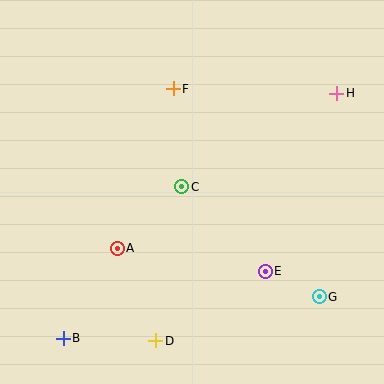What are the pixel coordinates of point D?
Point D is at (156, 341).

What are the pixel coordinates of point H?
Point H is at (337, 93).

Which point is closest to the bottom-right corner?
Point G is closest to the bottom-right corner.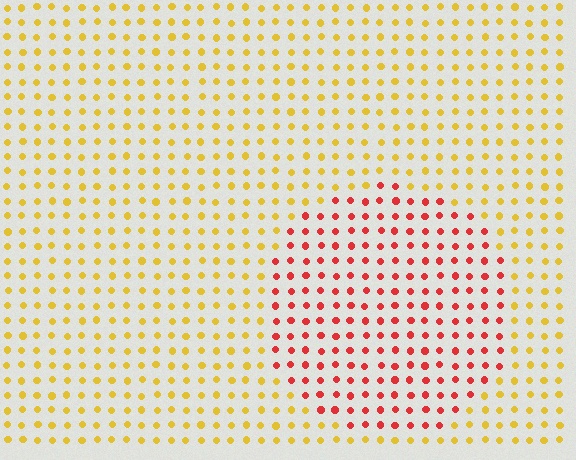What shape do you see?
I see a circle.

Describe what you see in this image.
The image is filled with small yellow elements in a uniform arrangement. A circle-shaped region is visible where the elements are tinted to a slightly different hue, forming a subtle color boundary.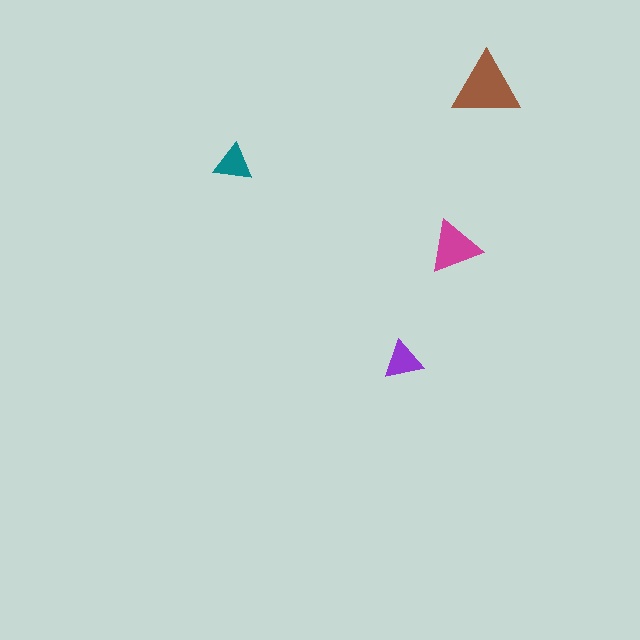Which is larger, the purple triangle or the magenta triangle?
The magenta one.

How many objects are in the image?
There are 4 objects in the image.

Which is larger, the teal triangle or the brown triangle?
The brown one.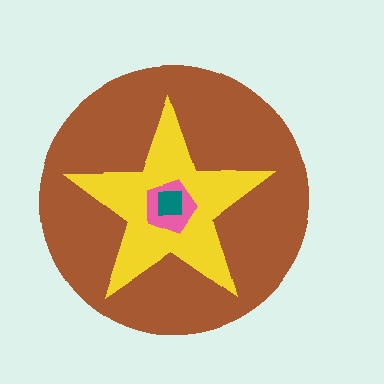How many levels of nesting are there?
4.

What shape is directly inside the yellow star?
The pink pentagon.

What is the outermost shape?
The brown circle.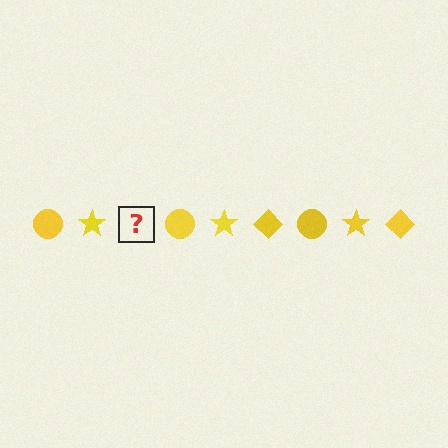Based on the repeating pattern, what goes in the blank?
The blank should be a yellow diamond.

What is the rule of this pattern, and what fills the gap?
The rule is that the pattern cycles through circle, star, diamond shapes in yellow. The gap should be filled with a yellow diamond.